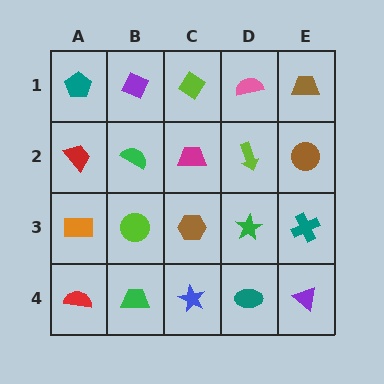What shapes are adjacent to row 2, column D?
A pink semicircle (row 1, column D), a green star (row 3, column D), a magenta trapezoid (row 2, column C), a brown circle (row 2, column E).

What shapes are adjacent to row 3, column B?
A green semicircle (row 2, column B), a green trapezoid (row 4, column B), an orange rectangle (row 3, column A), a brown hexagon (row 3, column C).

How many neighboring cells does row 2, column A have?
3.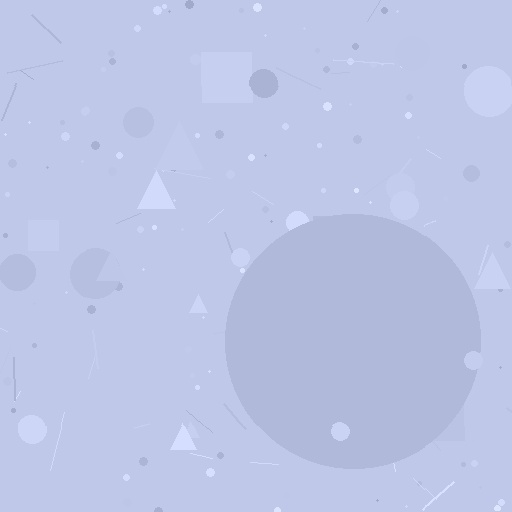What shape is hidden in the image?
A circle is hidden in the image.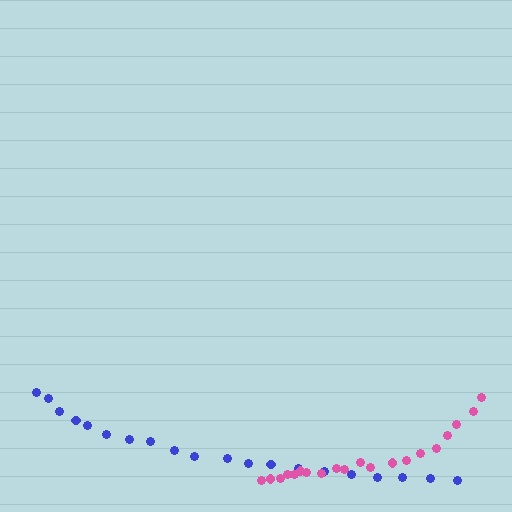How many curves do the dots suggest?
There are 2 distinct paths.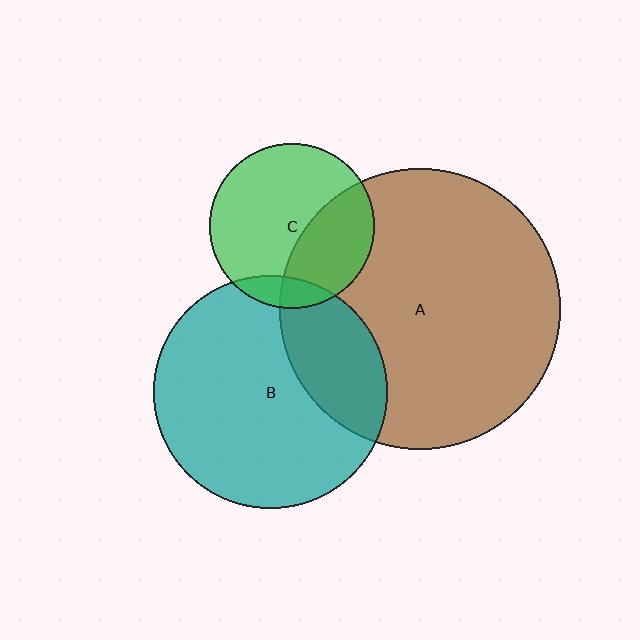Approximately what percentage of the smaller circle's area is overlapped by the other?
Approximately 35%.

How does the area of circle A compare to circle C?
Approximately 2.9 times.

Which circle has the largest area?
Circle A (brown).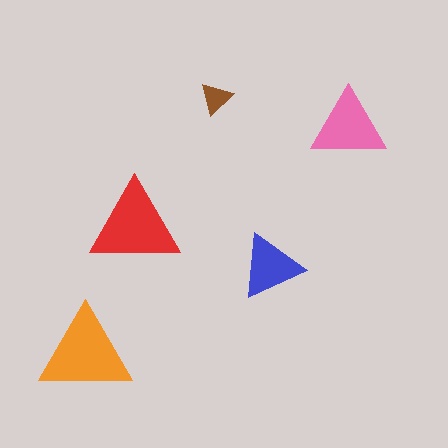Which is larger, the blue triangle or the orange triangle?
The orange one.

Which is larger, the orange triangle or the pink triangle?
The orange one.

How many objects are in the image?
There are 5 objects in the image.